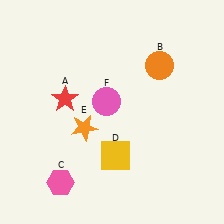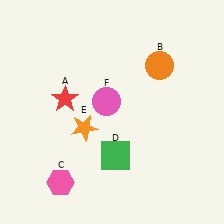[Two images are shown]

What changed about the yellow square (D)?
In Image 1, D is yellow. In Image 2, it changed to green.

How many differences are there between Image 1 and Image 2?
There is 1 difference between the two images.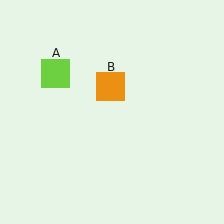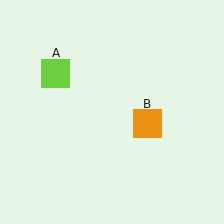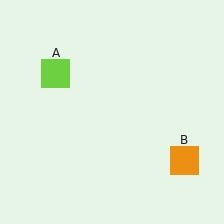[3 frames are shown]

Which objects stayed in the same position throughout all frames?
Lime square (object A) remained stationary.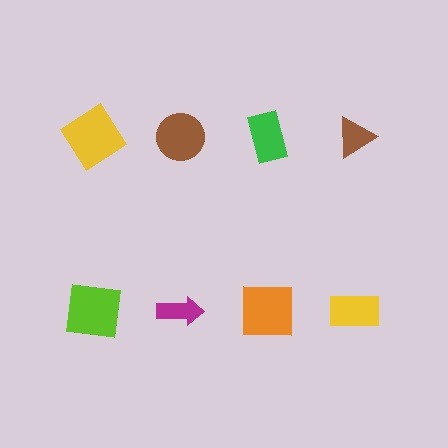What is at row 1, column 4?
A brown triangle.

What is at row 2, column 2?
A magenta arrow.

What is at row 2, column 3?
An orange square.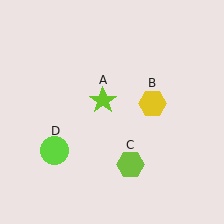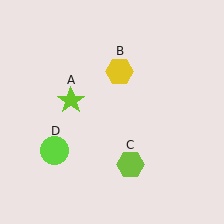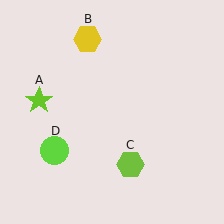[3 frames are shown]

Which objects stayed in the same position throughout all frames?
Lime hexagon (object C) and lime circle (object D) remained stationary.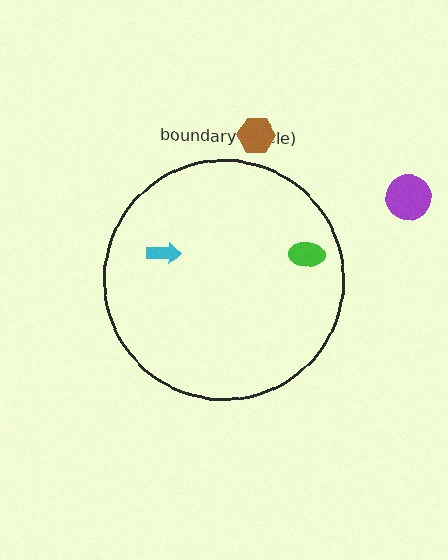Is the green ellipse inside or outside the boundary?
Inside.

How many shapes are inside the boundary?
2 inside, 2 outside.